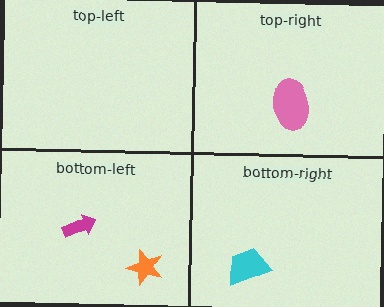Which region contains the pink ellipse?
The top-right region.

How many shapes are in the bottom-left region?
2.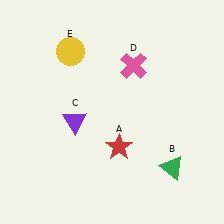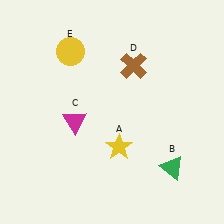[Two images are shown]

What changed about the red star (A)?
In Image 1, A is red. In Image 2, it changed to yellow.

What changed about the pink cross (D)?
In Image 1, D is pink. In Image 2, it changed to brown.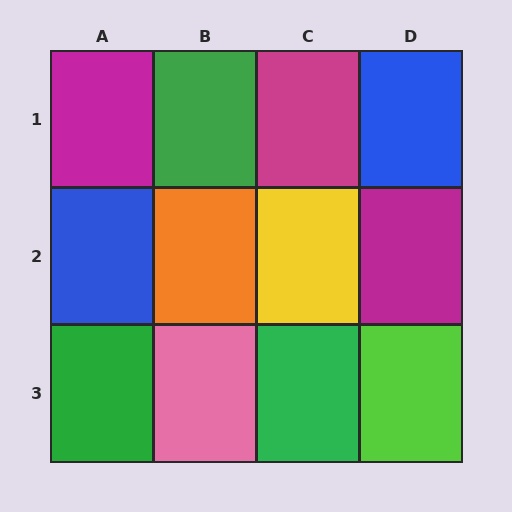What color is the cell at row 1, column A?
Magenta.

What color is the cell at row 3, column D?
Lime.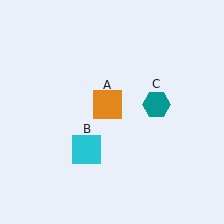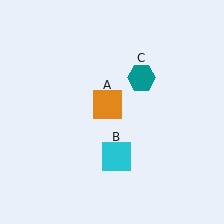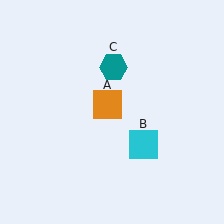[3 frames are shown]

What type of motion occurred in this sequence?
The cyan square (object B), teal hexagon (object C) rotated counterclockwise around the center of the scene.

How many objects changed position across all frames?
2 objects changed position: cyan square (object B), teal hexagon (object C).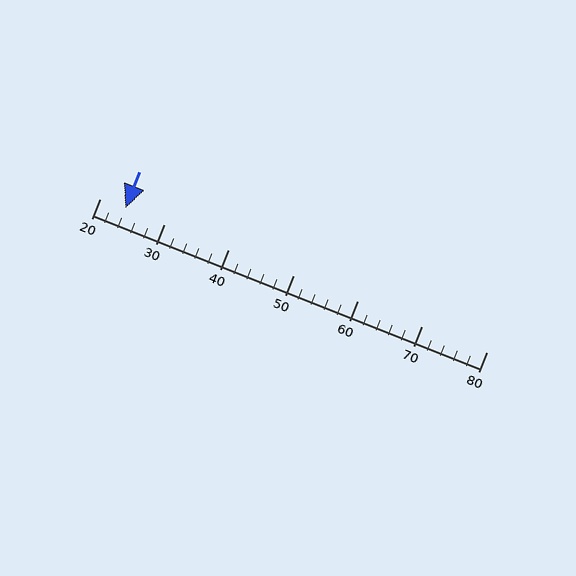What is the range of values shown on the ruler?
The ruler shows values from 20 to 80.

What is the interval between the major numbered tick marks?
The major tick marks are spaced 10 units apart.